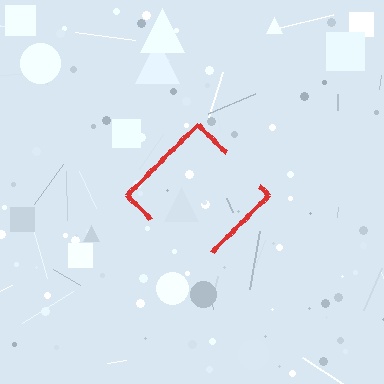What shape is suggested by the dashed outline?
The dashed outline suggests a diamond.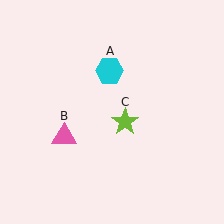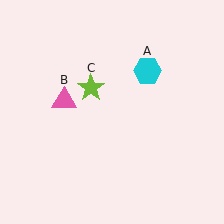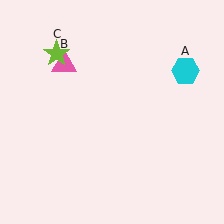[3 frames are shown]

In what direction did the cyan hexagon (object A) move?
The cyan hexagon (object A) moved right.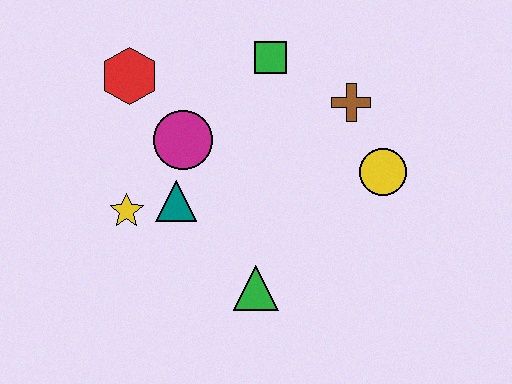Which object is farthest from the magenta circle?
The yellow circle is farthest from the magenta circle.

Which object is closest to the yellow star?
The teal triangle is closest to the yellow star.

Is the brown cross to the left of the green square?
No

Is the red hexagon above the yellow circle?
Yes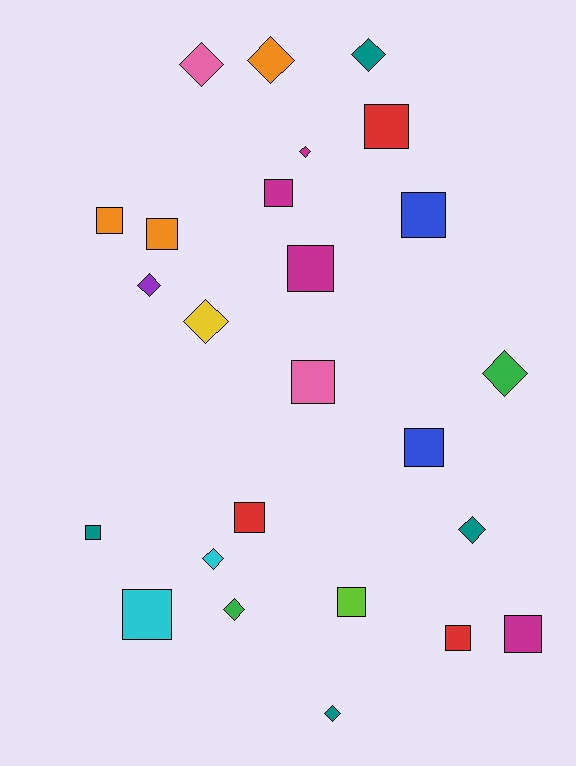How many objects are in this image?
There are 25 objects.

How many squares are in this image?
There are 14 squares.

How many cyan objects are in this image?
There are 2 cyan objects.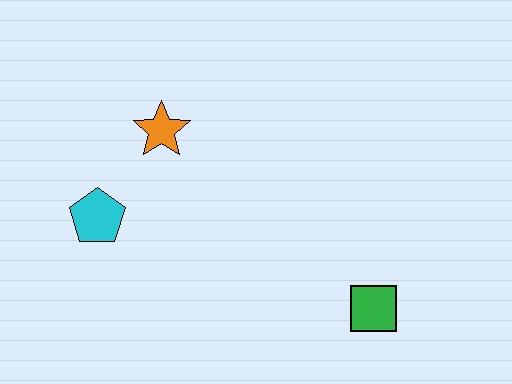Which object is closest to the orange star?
The cyan pentagon is closest to the orange star.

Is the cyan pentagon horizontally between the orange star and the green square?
No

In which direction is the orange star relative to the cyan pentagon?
The orange star is above the cyan pentagon.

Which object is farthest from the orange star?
The green square is farthest from the orange star.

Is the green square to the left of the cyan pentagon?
No